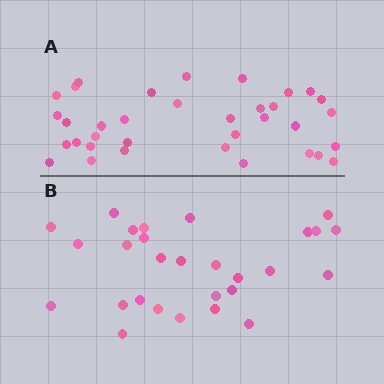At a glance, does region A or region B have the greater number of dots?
Region A (the top region) has more dots.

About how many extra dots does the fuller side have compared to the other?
Region A has roughly 8 or so more dots than region B.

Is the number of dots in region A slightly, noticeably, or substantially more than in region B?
Region A has noticeably more, but not dramatically so. The ratio is roughly 1.2 to 1.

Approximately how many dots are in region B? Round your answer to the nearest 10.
About 30 dots. (The exact count is 28, which rounds to 30.)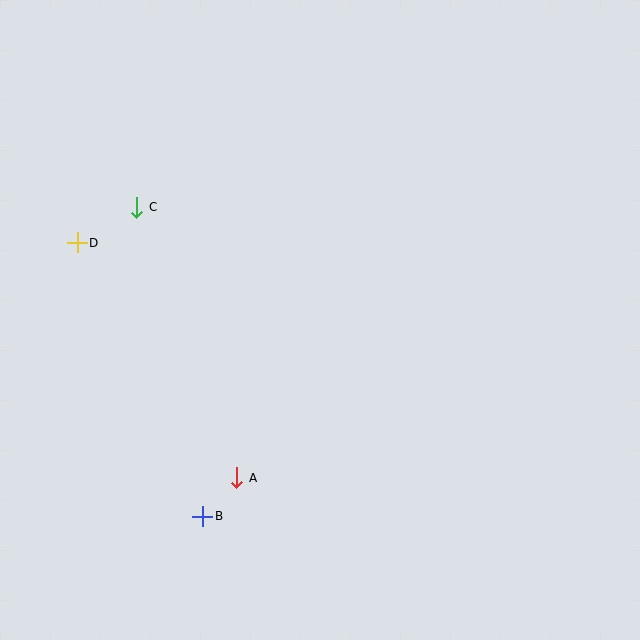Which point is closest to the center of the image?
Point A at (237, 478) is closest to the center.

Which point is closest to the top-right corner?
Point C is closest to the top-right corner.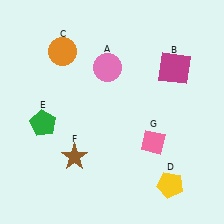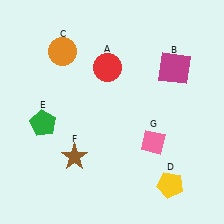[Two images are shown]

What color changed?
The circle (A) changed from pink in Image 1 to red in Image 2.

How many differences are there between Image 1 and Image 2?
There is 1 difference between the two images.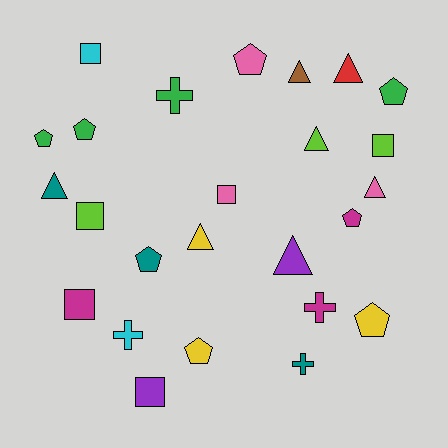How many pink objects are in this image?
There are 3 pink objects.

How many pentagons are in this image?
There are 8 pentagons.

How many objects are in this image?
There are 25 objects.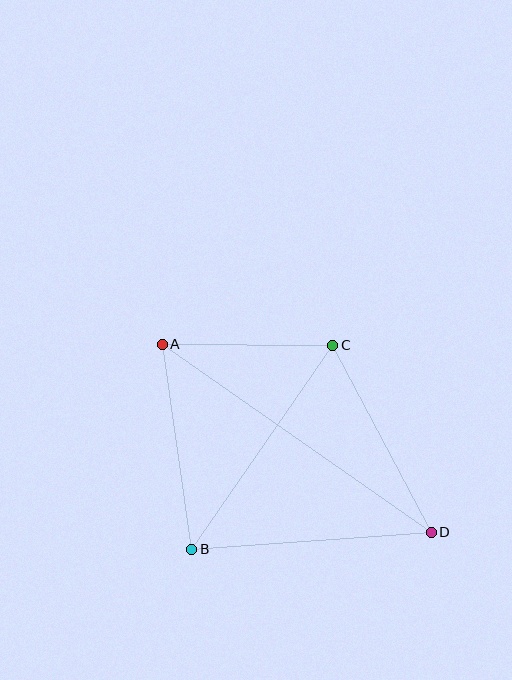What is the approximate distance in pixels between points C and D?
The distance between C and D is approximately 211 pixels.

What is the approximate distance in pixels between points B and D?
The distance between B and D is approximately 240 pixels.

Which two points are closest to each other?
Points A and C are closest to each other.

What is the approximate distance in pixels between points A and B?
The distance between A and B is approximately 207 pixels.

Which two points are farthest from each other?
Points A and D are farthest from each other.